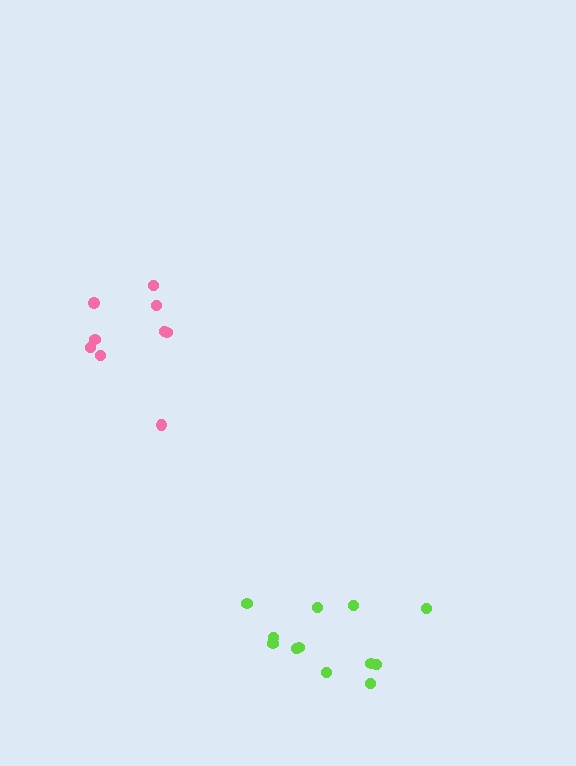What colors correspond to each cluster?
The clusters are colored: pink, lime.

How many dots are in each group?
Group 1: 9 dots, Group 2: 12 dots (21 total).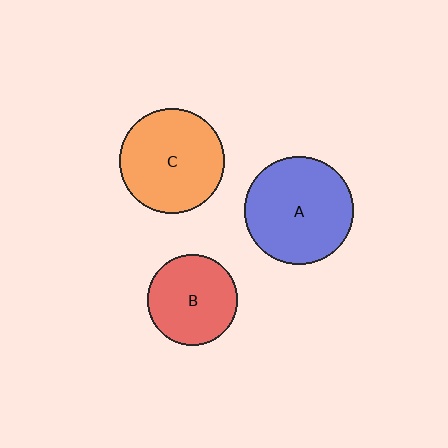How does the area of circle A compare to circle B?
Approximately 1.4 times.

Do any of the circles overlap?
No, none of the circles overlap.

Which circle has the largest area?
Circle A (blue).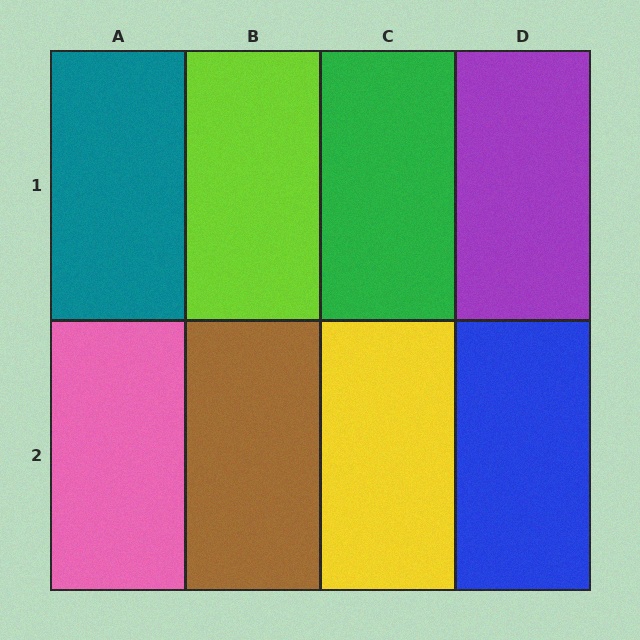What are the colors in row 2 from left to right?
Pink, brown, yellow, blue.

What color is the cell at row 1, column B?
Lime.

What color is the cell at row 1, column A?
Teal.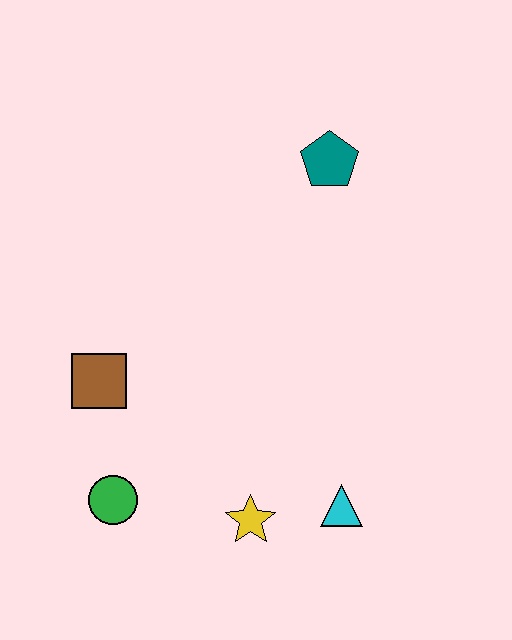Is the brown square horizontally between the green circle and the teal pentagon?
No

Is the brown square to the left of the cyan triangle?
Yes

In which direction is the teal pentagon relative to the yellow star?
The teal pentagon is above the yellow star.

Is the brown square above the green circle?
Yes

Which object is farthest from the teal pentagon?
The green circle is farthest from the teal pentagon.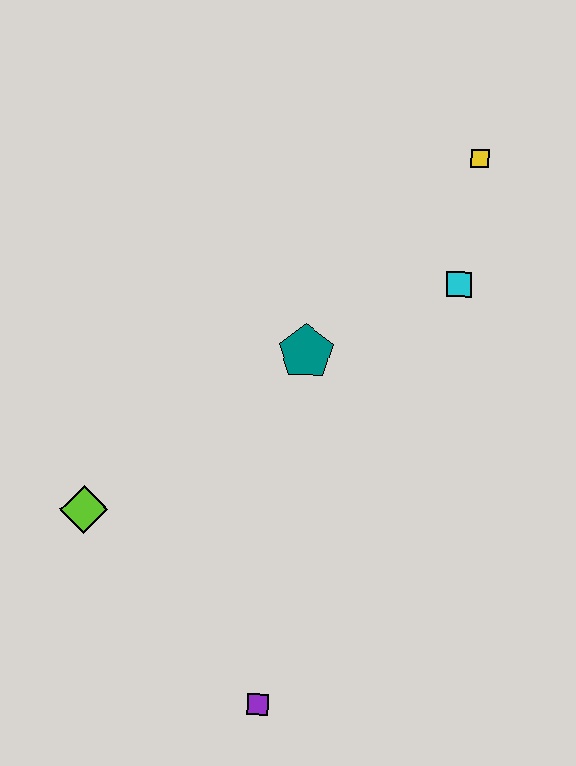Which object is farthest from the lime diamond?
The yellow square is farthest from the lime diamond.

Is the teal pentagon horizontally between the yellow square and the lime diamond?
Yes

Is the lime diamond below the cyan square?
Yes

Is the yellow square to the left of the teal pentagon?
No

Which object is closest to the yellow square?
The cyan square is closest to the yellow square.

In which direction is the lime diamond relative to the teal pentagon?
The lime diamond is to the left of the teal pentagon.